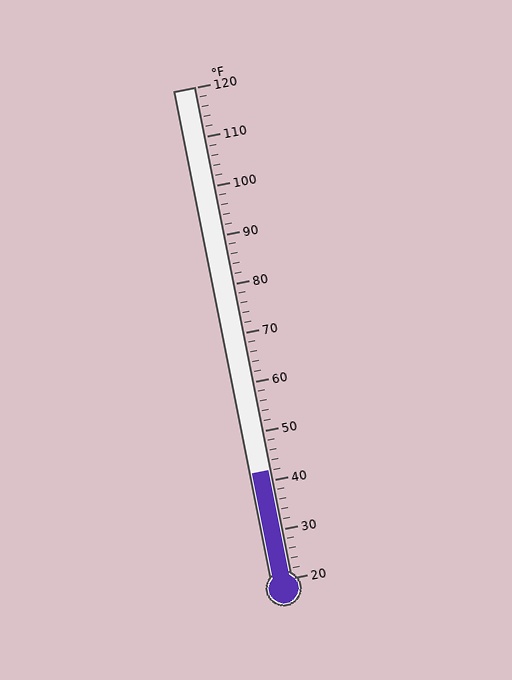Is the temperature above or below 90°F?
The temperature is below 90°F.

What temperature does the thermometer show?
The thermometer shows approximately 42°F.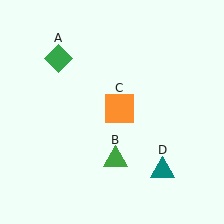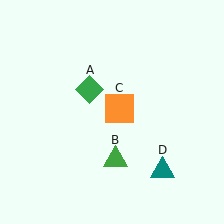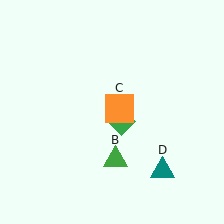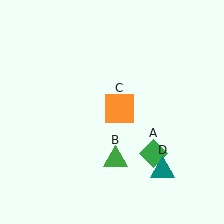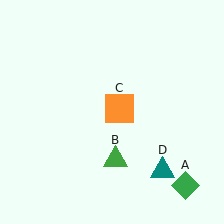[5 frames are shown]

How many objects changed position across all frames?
1 object changed position: green diamond (object A).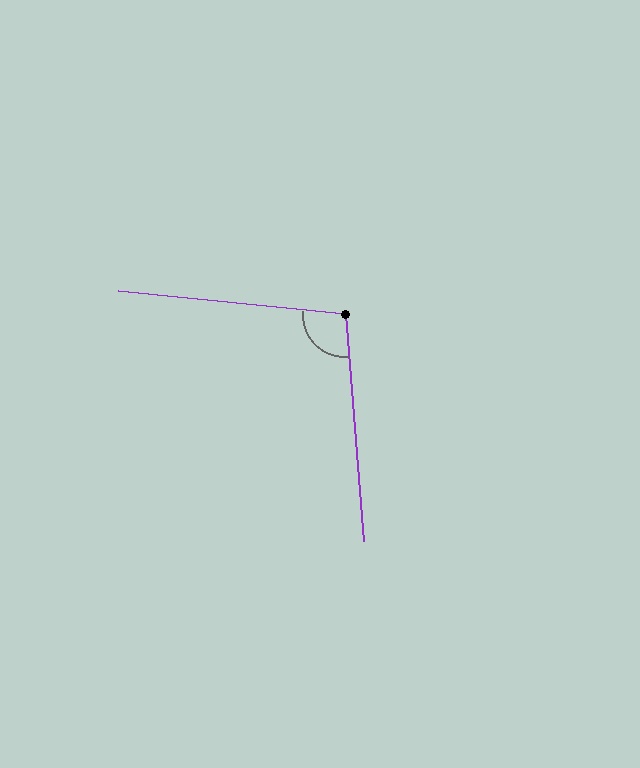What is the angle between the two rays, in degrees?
Approximately 100 degrees.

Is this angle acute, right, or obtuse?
It is obtuse.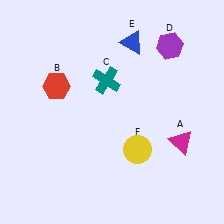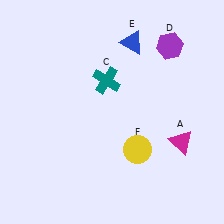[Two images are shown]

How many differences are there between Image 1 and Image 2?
There is 1 difference between the two images.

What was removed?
The red hexagon (B) was removed in Image 2.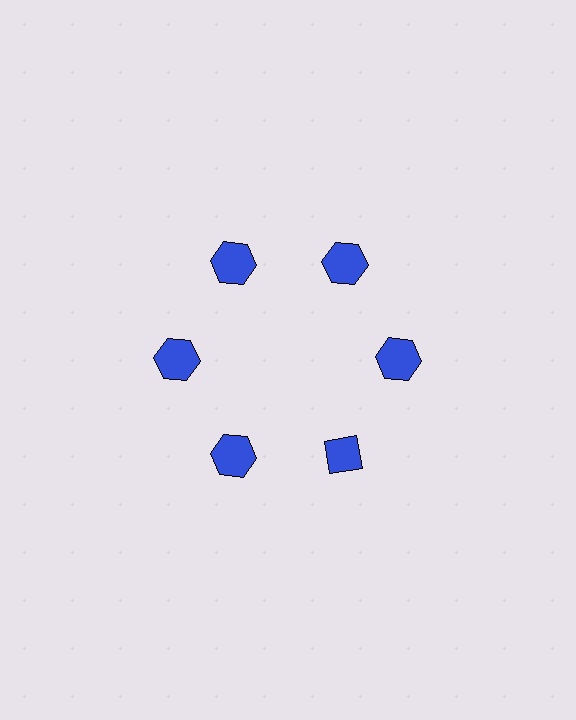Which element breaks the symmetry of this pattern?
The blue diamond at roughly the 5 o'clock position breaks the symmetry. All other shapes are blue hexagons.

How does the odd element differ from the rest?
It has a different shape: diamond instead of hexagon.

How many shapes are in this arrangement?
There are 6 shapes arranged in a ring pattern.